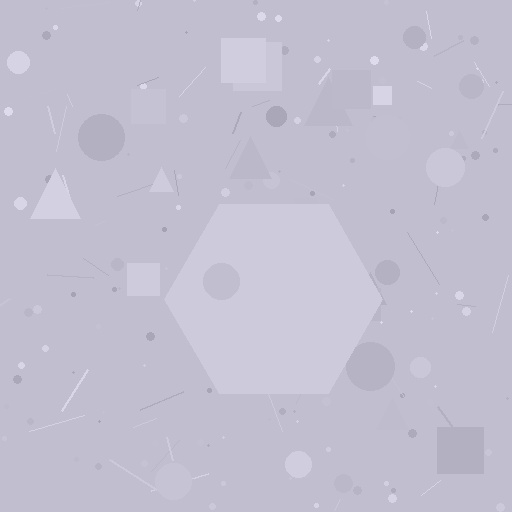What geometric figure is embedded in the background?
A hexagon is embedded in the background.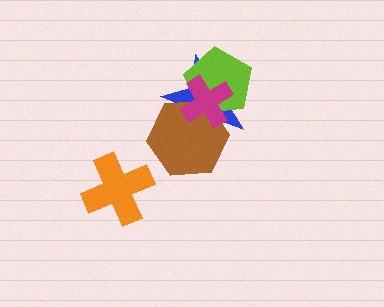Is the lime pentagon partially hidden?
Yes, it is partially covered by another shape.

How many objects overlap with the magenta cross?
3 objects overlap with the magenta cross.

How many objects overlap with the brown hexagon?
3 objects overlap with the brown hexagon.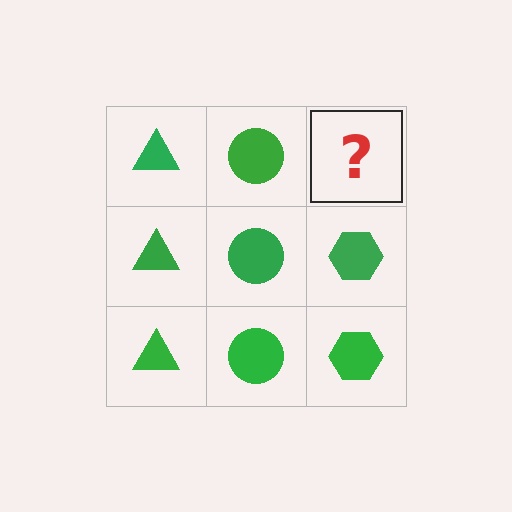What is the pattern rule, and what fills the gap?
The rule is that each column has a consistent shape. The gap should be filled with a green hexagon.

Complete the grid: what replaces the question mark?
The question mark should be replaced with a green hexagon.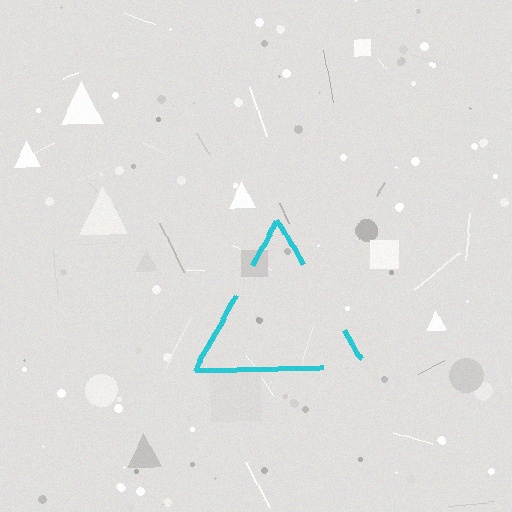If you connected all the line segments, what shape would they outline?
They would outline a triangle.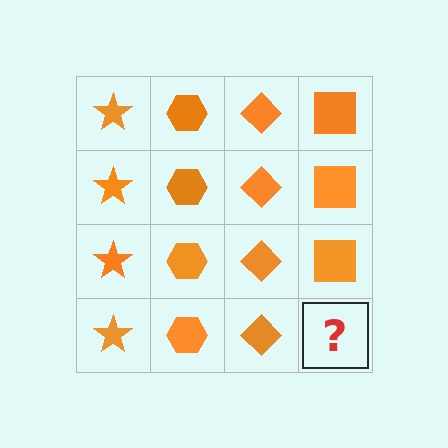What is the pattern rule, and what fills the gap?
The rule is that each column has a consistent shape. The gap should be filled with an orange square.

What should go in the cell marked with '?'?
The missing cell should contain an orange square.